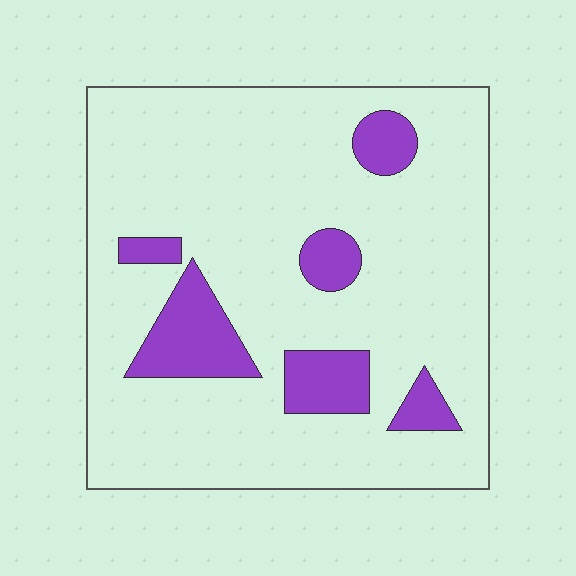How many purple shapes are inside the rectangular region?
6.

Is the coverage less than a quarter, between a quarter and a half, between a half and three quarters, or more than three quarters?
Less than a quarter.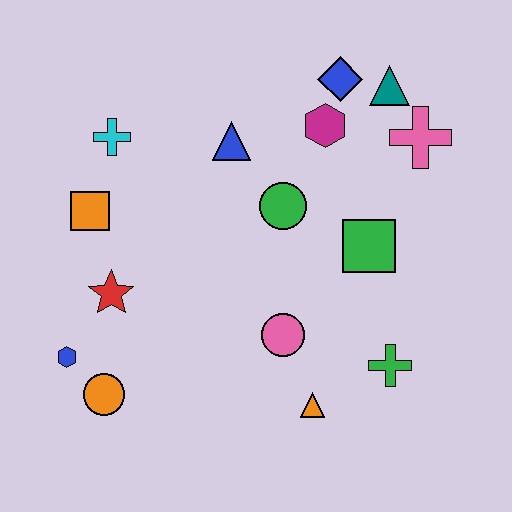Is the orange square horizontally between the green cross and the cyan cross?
No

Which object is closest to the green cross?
The orange triangle is closest to the green cross.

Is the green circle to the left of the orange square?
No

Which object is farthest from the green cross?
The cyan cross is farthest from the green cross.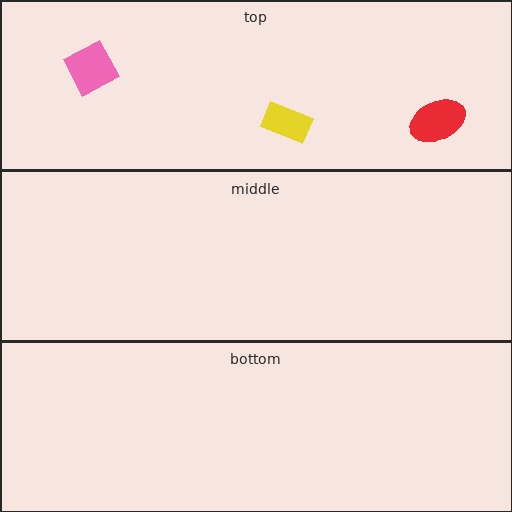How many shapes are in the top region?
3.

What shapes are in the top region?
The red ellipse, the pink diamond, the yellow rectangle.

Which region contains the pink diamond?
The top region.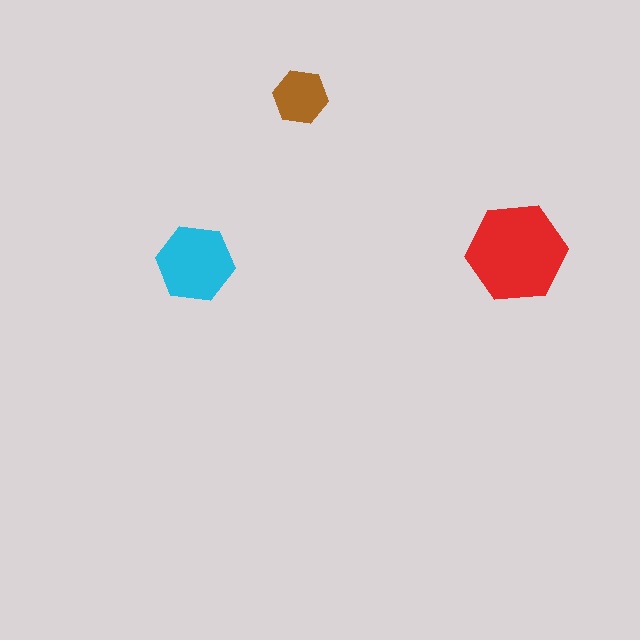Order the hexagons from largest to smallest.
the red one, the cyan one, the brown one.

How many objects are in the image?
There are 3 objects in the image.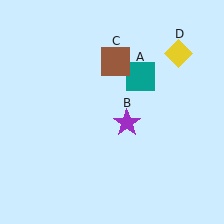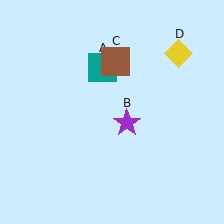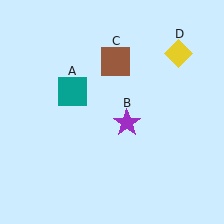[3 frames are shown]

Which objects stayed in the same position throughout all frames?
Purple star (object B) and brown square (object C) and yellow diamond (object D) remained stationary.